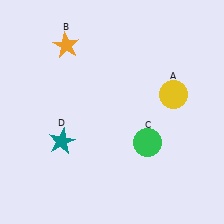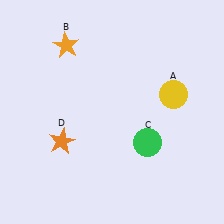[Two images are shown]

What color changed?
The star (D) changed from teal in Image 1 to orange in Image 2.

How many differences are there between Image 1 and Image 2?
There is 1 difference between the two images.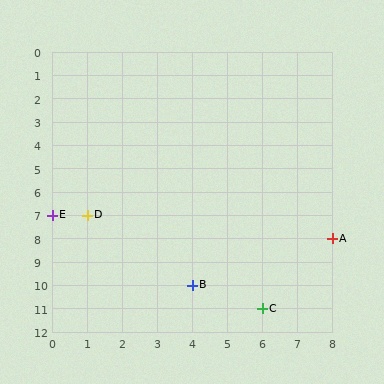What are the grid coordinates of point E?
Point E is at grid coordinates (0, 7).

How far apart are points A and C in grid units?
Points A and C are 2 columns and 3 rows apart (about 3.6 grid units diagonally).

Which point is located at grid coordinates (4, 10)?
Point B is at (4, 10).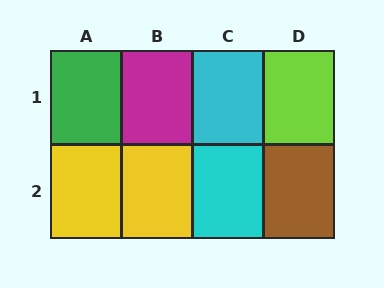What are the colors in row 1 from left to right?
Green, magenta, cyan, lime.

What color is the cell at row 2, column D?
Brown.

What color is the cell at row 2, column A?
Yellow.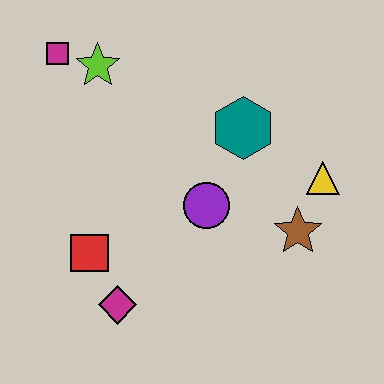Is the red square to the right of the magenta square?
Yes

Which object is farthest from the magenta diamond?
The magenta square is farthest from the magenta diamond.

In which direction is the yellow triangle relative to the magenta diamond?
The yellow triangle is to the right of the magenta diamond.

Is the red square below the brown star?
Yes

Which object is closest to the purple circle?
The teal hexagon is closest to the purple circle.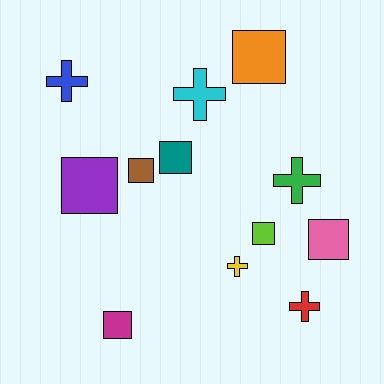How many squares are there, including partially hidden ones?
There are 7 squares.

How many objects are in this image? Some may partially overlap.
There are 12 objects.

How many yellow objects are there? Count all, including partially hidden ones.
There is 1 yellow object.